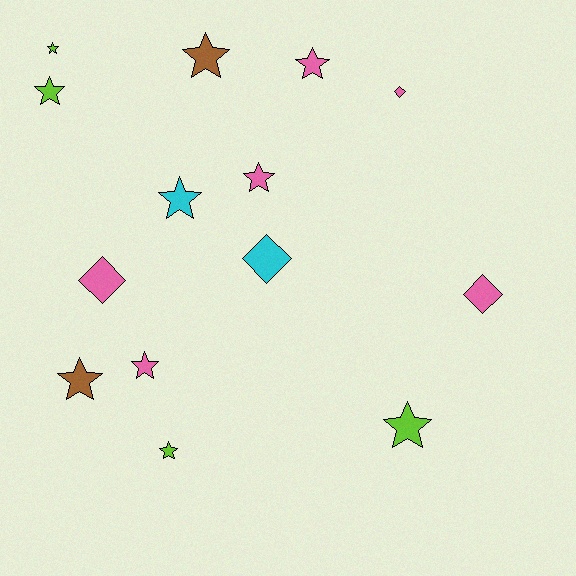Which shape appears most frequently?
Star, with 10 objects.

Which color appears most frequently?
Pink, with 6 objects.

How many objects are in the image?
There are 14 objects.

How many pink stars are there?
There are 3 pink stars.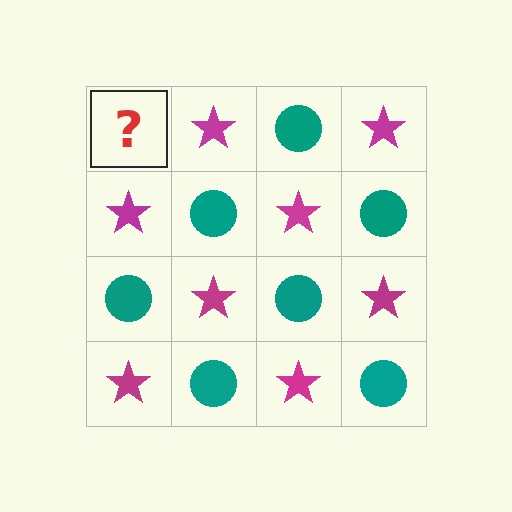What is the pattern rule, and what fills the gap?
The rule is that it alternates teal circle and magenta star in a checkerboard pattern. The gap should be filled with a teal circle.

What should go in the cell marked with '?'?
The missing cell should contain a teal circle.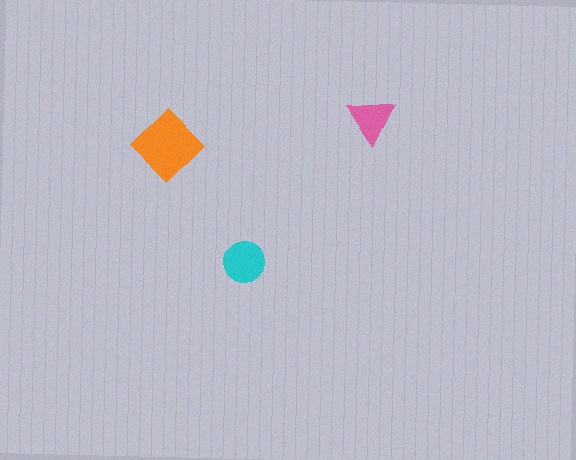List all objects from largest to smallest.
The orange diamond, the cyan circle, the pink triangle.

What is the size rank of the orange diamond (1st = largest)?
1st.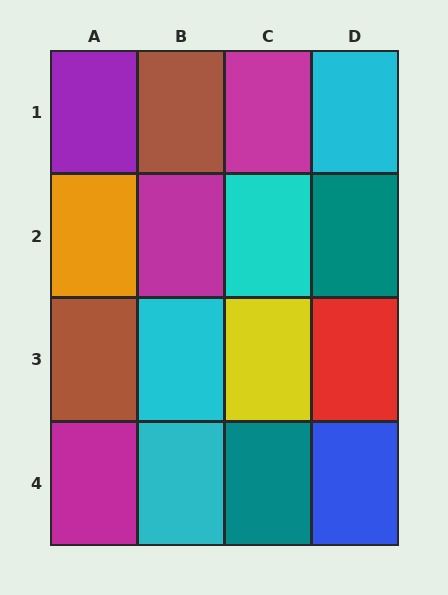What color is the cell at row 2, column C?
Cyan.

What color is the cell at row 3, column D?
Red.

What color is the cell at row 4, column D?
Blue.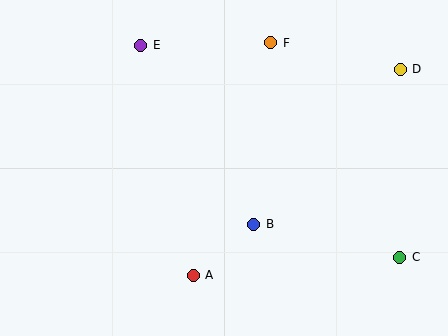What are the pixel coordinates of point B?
Point B is at (254, 224).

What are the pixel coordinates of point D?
Point D is at (400, 69).